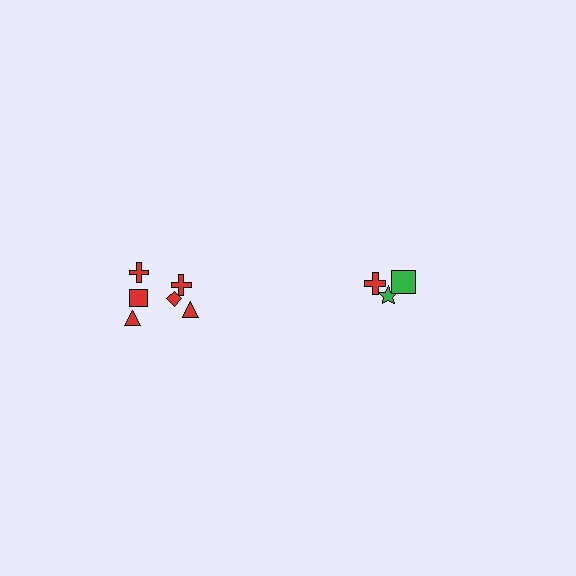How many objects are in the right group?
There are 3 objects.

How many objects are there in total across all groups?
There are 9 objects.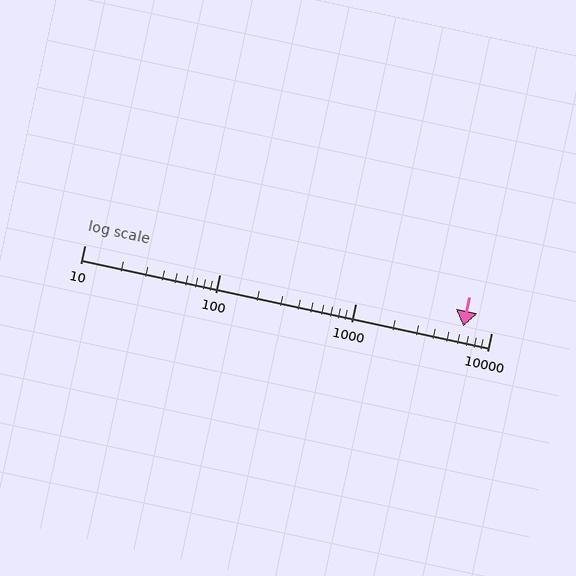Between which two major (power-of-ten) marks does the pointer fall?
The pointer is between 1000 and 10000.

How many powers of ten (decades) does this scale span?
The scale spans 3 decades, from 10 to 10000.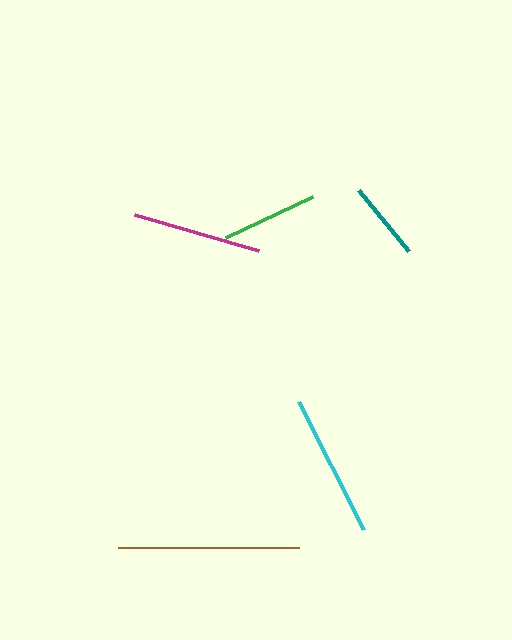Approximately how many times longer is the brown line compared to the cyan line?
The brown line is approximately 1.3 times the length of the cyan line.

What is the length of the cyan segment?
The cyan segment is approximately 143 pixels long.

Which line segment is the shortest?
The teal line is the shortest at approximately 79 pixels.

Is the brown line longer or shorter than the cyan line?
The brown line is longer than the cyan line.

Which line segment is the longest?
The brown line is the longest at approximately 181 pixels.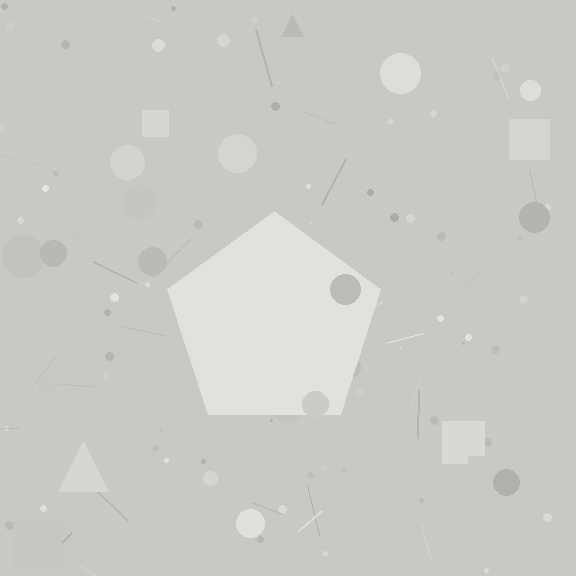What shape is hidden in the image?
A pentagon is hidden in the image.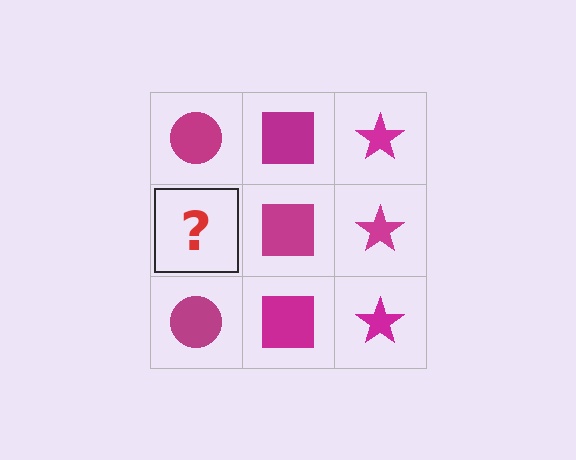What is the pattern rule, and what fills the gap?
The rule is that each column has a consistent shape. The gap should be filled with a magenta circle.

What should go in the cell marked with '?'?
The missing cell should contain a magenta circle.